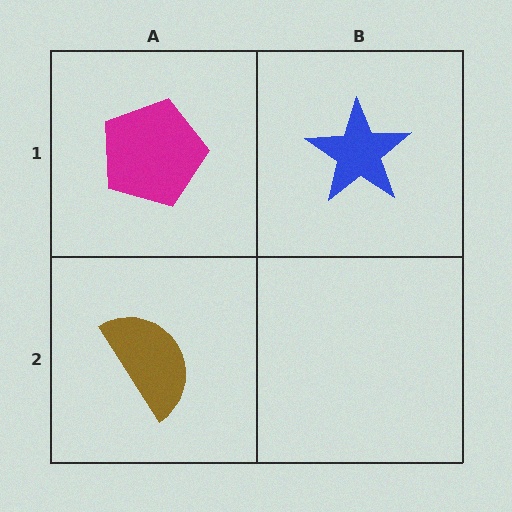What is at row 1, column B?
A blue star.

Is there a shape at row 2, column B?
No, that cell is empty.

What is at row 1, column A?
A magenta pentagon.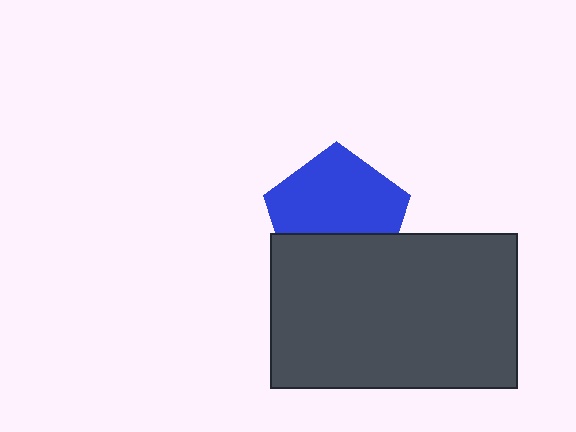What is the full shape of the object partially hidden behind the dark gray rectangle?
The partially hidden object is a blue pentagon.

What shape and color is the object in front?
The object in front is a dark gray rectangle.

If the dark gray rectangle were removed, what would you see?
You would see the complete blue pentagon.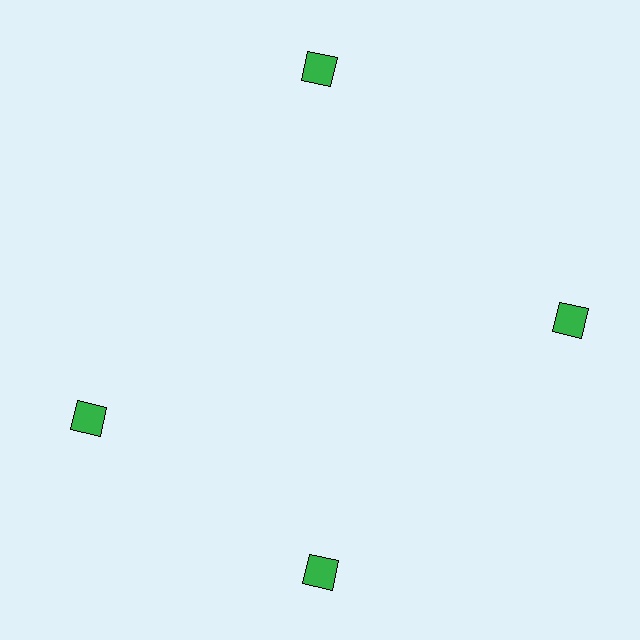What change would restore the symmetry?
The symmetry would be restored by rotating it back into even spacing with its neighbors so that all 4 squares sit at equal angles and equal distance from the center.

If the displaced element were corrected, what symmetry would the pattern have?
It would have 4-fold rotational symmetry — the pattern would map onto itself every 90 degrees.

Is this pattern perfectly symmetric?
No. The 4 green squares are arranged in a ring, but one element near the 9 o'clock position is rotated out of alignment along the ring, breaking the 4-fold rotational symmetry.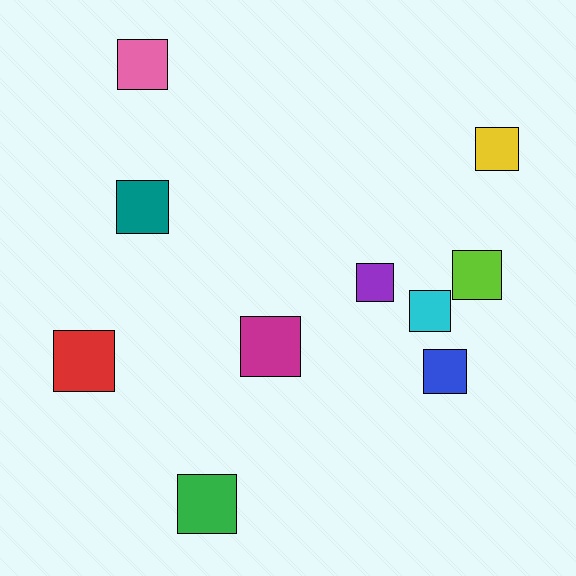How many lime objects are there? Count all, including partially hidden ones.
There is 1 lime object.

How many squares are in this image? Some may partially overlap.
There are 10 squares.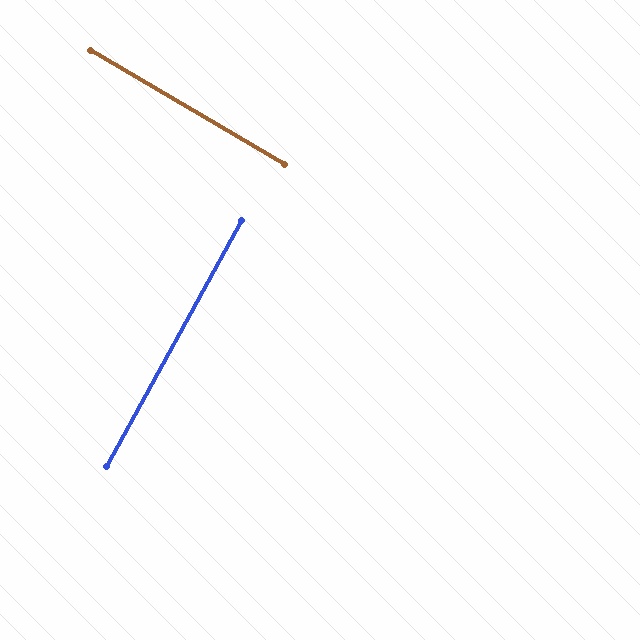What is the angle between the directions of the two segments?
Approximately 88 degrees.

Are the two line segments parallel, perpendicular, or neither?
Perpendicular — they meet at approximately 88°.